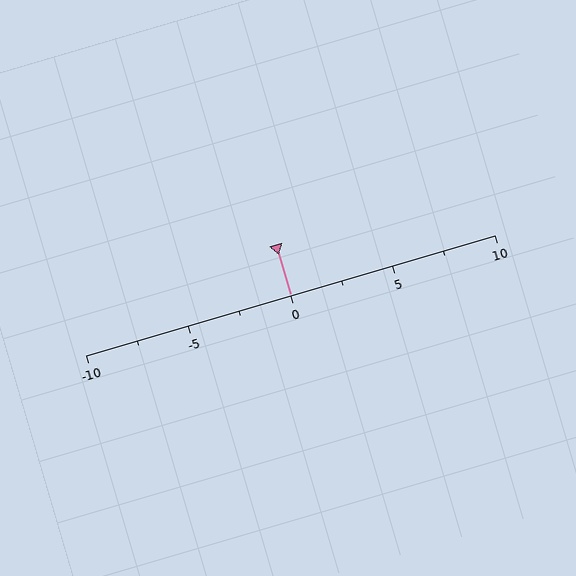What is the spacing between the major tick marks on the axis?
The major ticks are spaced 5 apart.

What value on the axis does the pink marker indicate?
The marker indicates approximately 0.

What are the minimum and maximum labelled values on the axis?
The axis runs from -10 to 10.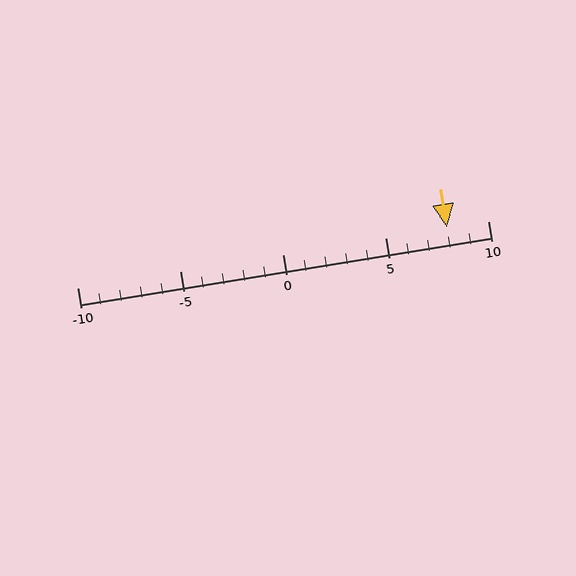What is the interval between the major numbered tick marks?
The major tick marks are spaced 5 units apart.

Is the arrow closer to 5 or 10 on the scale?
The arrow is closer to 10.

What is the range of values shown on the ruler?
The ruler shows values from -10 to 10.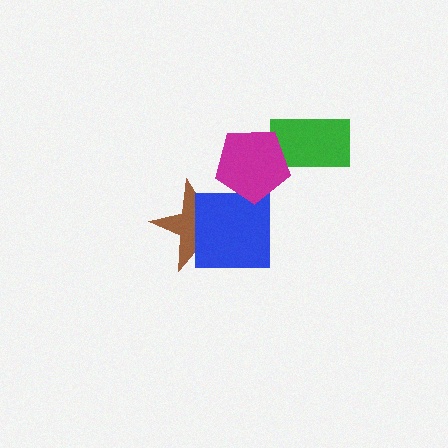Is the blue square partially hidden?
Yes, it is partially covered by another shape.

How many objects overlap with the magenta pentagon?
2 objects overlap with the magenta pentagon.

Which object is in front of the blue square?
The magenta pentagon is in front of the blue square.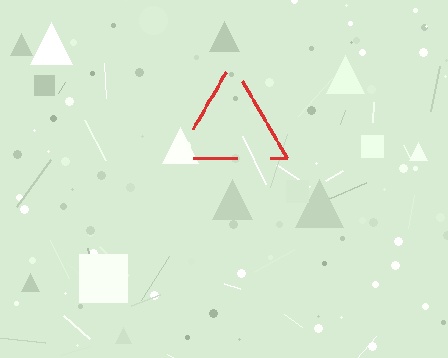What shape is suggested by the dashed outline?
The dashed outline suggests a triangle.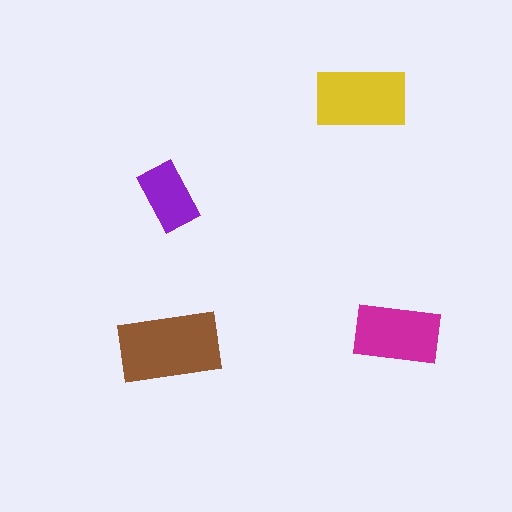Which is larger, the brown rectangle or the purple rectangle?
The brown one.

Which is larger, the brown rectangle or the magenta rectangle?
The brown one.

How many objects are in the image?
There are 4 objects in the image.